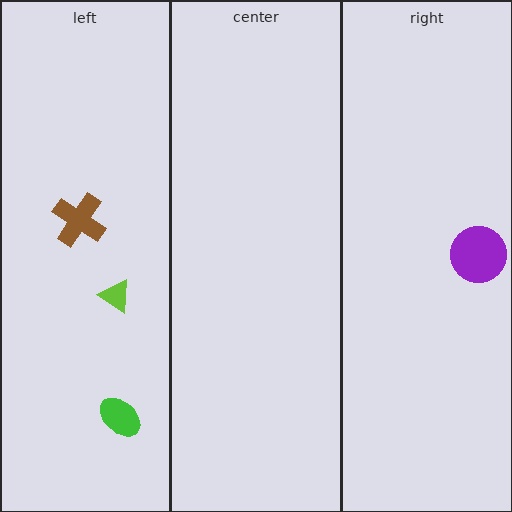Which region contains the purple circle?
The right region.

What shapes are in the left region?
The lime triangle, the brown cross, the green ellipse.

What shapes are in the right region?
The purple circle.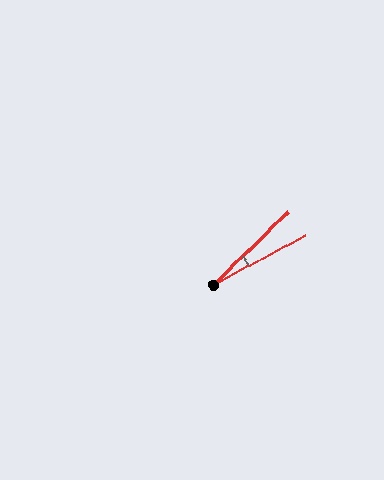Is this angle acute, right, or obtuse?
It is acute.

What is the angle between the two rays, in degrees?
Approximately 16 degrees.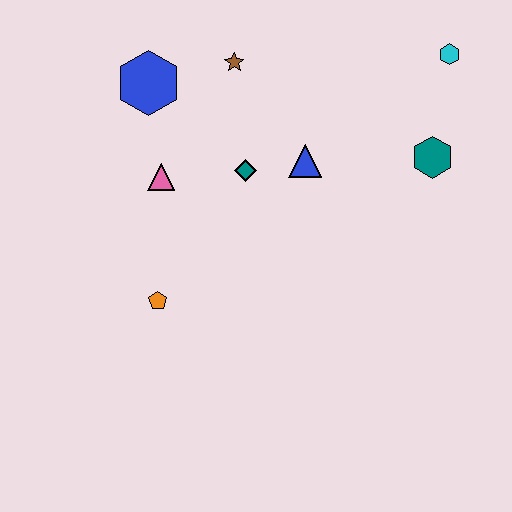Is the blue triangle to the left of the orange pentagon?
No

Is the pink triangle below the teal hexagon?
Yes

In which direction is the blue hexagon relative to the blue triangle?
The blue hexagon is to the left of the blue triangle.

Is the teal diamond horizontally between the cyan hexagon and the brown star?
Yes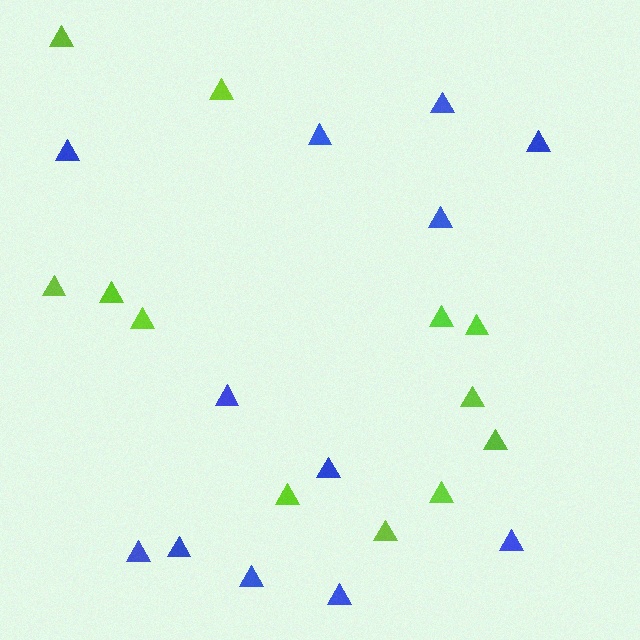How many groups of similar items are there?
There are 2 groups: one group of blue triangles (12) and one group of lime triangles (12).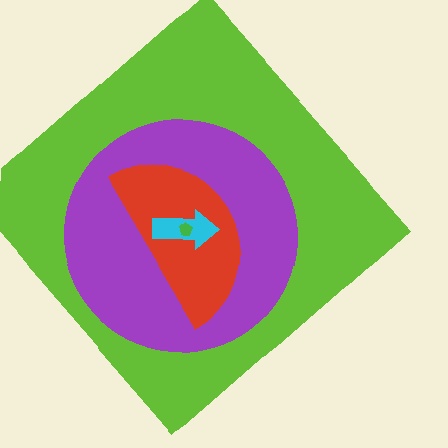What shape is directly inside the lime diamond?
The purple circle.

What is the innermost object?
The green pentagon.